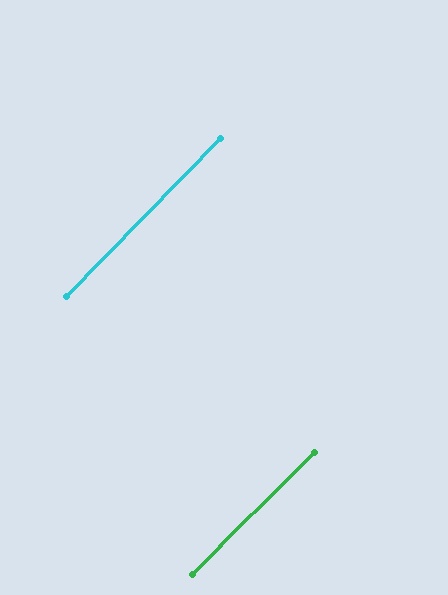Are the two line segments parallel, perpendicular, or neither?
Parallel — their directions differ by only 0.8°.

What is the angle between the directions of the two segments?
Approximately 1 degree.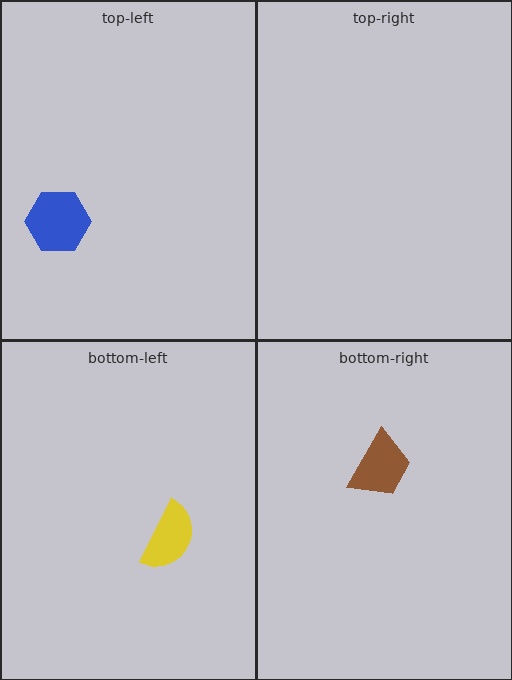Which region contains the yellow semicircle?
The bottom-left region.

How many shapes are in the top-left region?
1.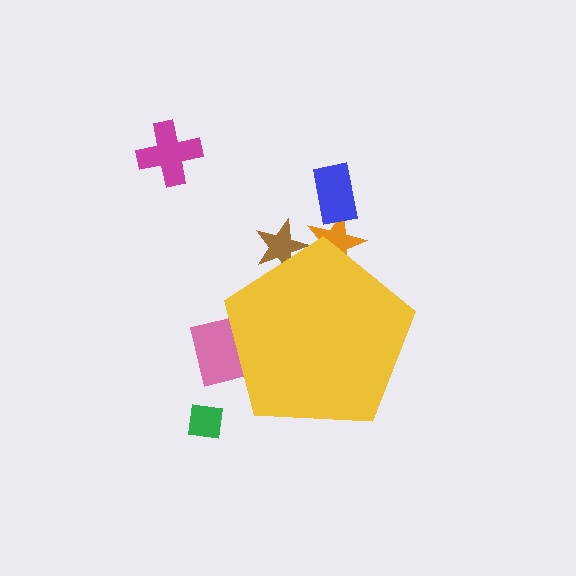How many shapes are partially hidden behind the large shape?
3 shapes are partially hidden.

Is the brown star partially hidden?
Yes, the brown star is partially hidden behind the yellow pentagon.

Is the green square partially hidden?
No, the green square is fully visible.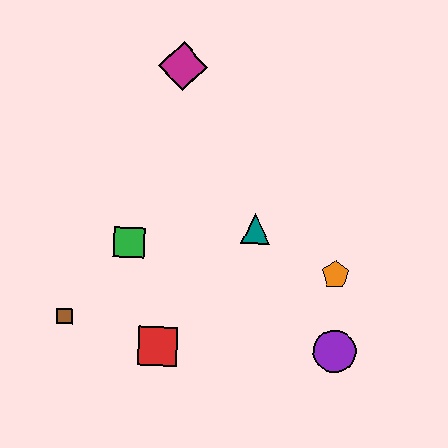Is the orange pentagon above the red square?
Yes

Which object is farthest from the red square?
The magenta diamond is farthest from the red square.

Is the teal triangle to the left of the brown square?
No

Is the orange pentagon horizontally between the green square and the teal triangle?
No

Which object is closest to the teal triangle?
The orange pentagon is closest to the teal triangle.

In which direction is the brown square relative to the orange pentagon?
The brown square is to the left of the orange pentagon.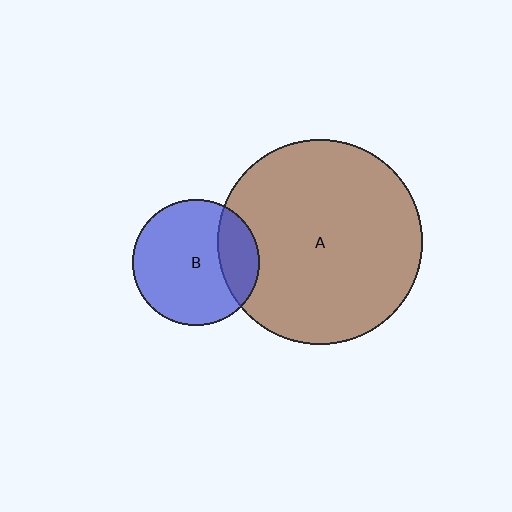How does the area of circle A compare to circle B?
Approximately 2.6 times.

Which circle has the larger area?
Circle A (brown).